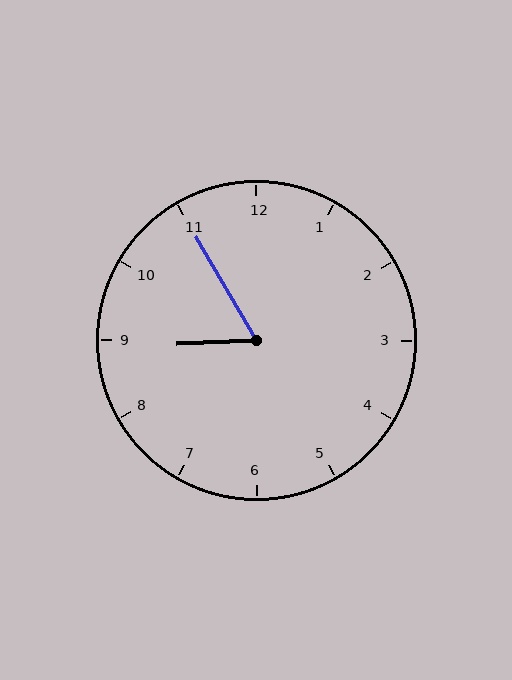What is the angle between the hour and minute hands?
Approximately 62 degrees.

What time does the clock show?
8:55.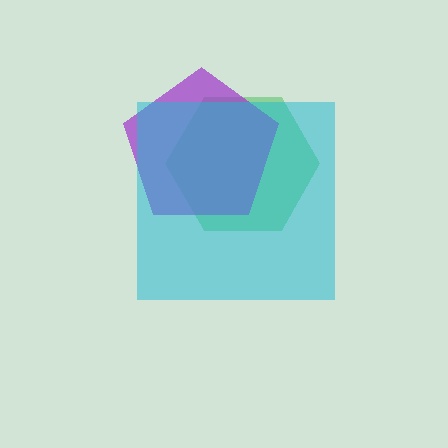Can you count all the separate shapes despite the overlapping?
Yes, there are 3 separate shapes.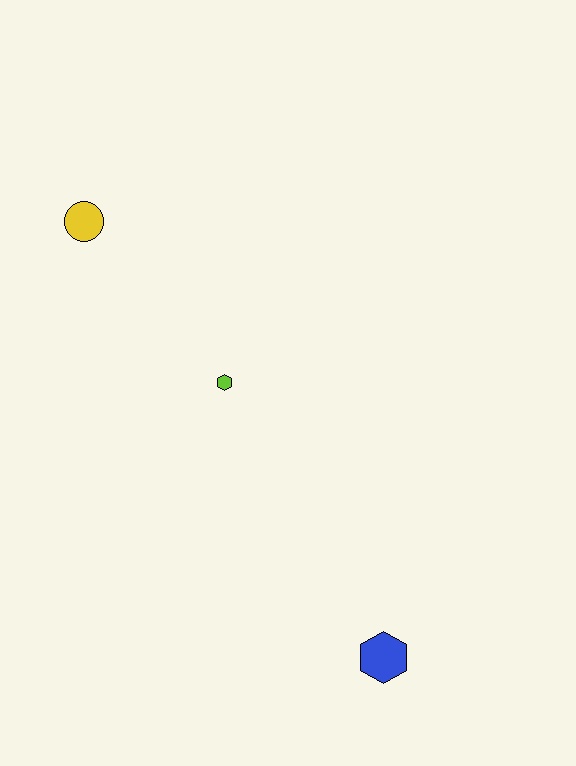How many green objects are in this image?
There are no green objects.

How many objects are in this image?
There are 3 objects.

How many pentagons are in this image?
There are no pentagons.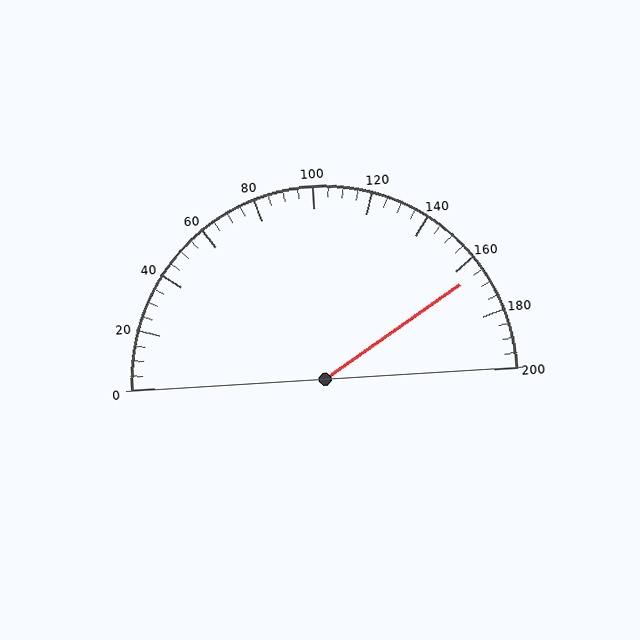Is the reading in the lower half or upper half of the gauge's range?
The reading is in the upper half of the range (0 to 200).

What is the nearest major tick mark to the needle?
The nearest major tick mark is 160.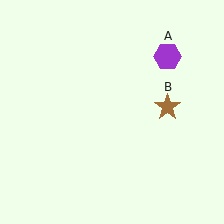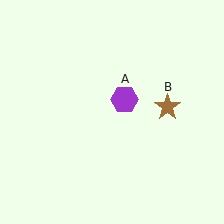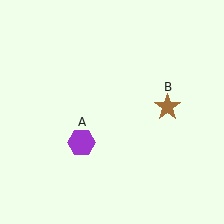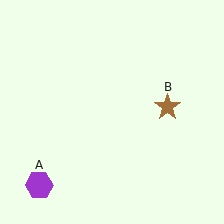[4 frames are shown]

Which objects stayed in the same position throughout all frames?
Brown star (object B) remained stationary.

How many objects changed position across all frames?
1 object changed position: purple hexagon (object A).